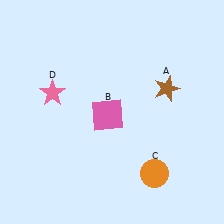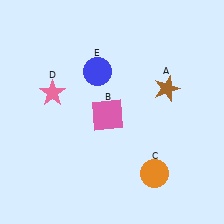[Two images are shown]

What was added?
A blue circle (E) was added in Image 2.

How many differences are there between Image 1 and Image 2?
There is 1 difference between the two images.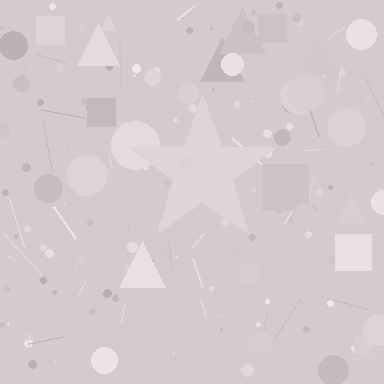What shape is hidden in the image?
A star is hidden in the image.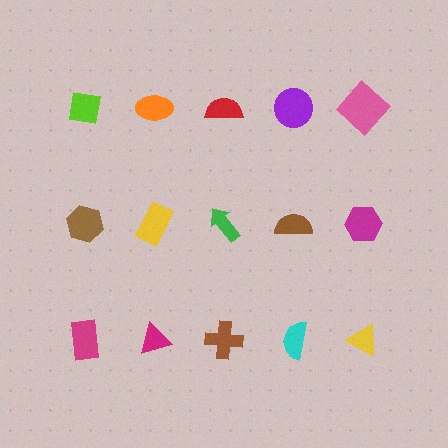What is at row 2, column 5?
A magenta hexagon.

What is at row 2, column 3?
A green arrow.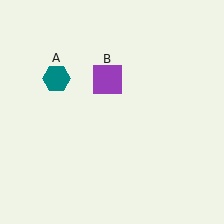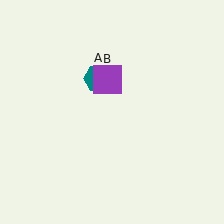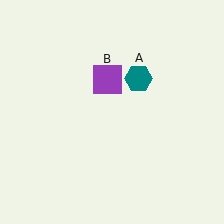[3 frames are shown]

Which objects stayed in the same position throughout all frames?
Purple square (object B) remained stationary.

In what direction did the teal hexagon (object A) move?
The teal hexagon (object A) moved right.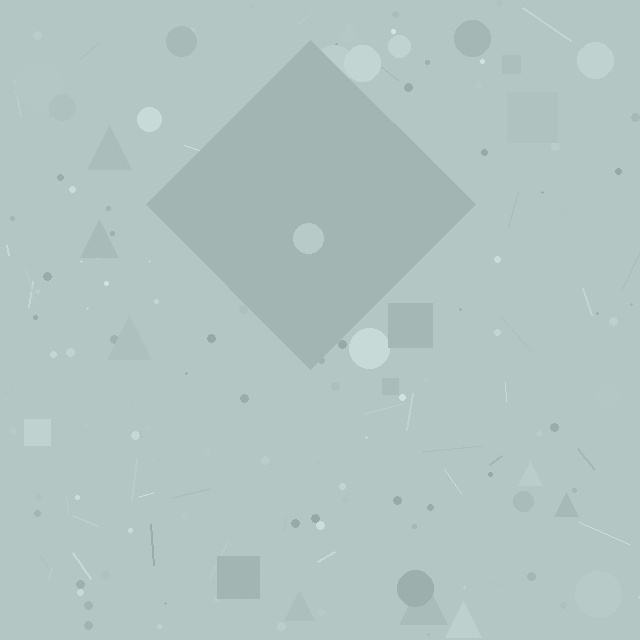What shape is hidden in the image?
A diamond is hidden in the image.